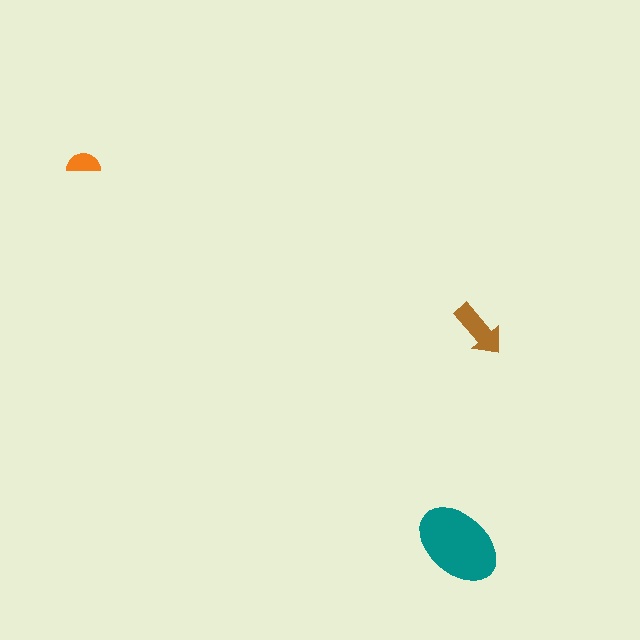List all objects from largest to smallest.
The teal ellipse, the brown arrow, the orange semicircle.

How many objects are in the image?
There are 3 objects in the image.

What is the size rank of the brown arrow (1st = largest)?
2nd.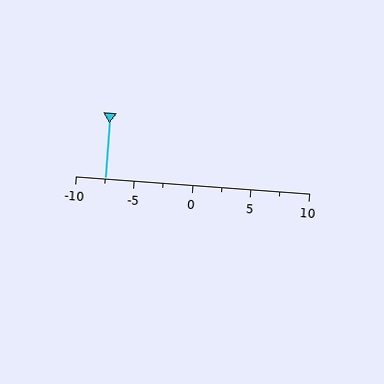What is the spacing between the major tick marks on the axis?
The major ticks are spaced 5 apart.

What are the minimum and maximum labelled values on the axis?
The axis runs from -10 to 10.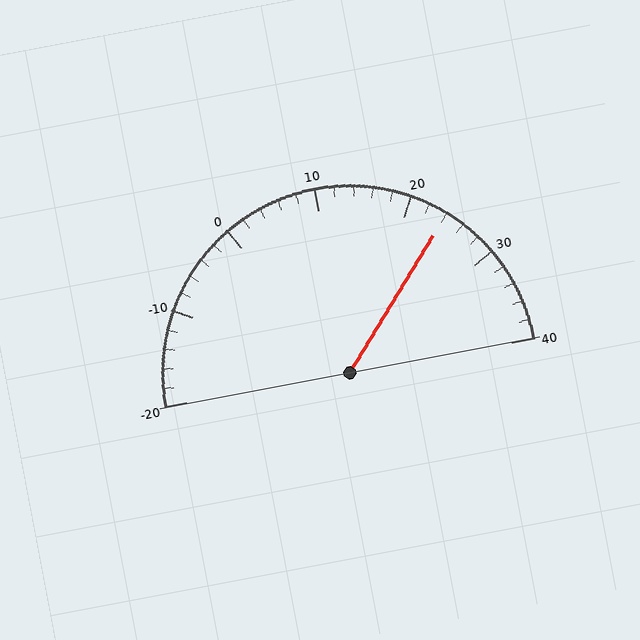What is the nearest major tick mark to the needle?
The nearest major tick mark is 20.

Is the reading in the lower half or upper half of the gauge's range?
The reading is in the upper half of the range (-20 to 40).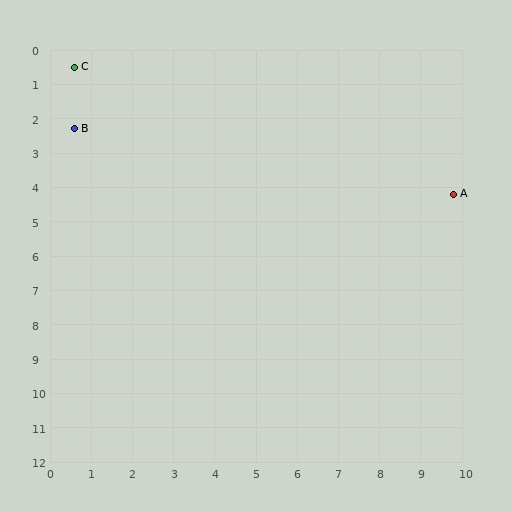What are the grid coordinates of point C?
Point C is at approximately (0.6, 0.5).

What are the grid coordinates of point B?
Point B is at approximately (0.6, 2.3).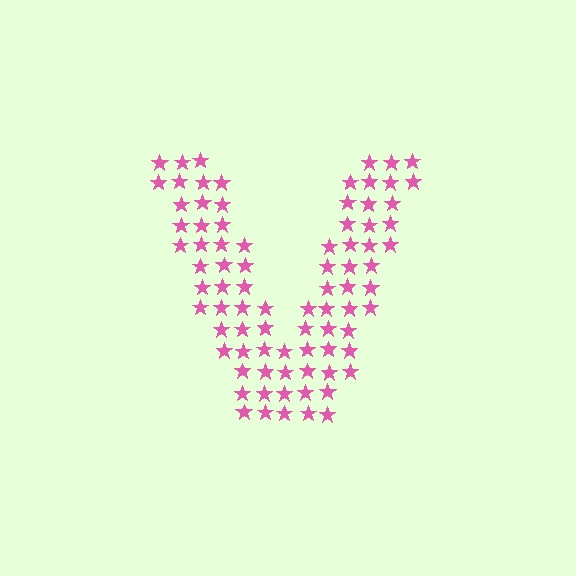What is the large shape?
The large shape is the letter V.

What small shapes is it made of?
It is made of small stars.